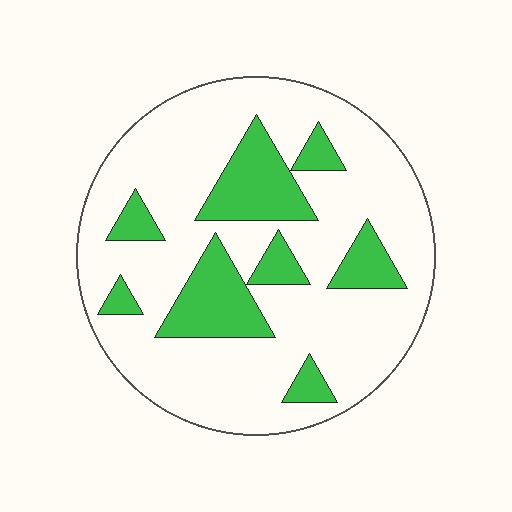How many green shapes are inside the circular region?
8.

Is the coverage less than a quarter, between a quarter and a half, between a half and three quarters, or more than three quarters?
Less than a quarter.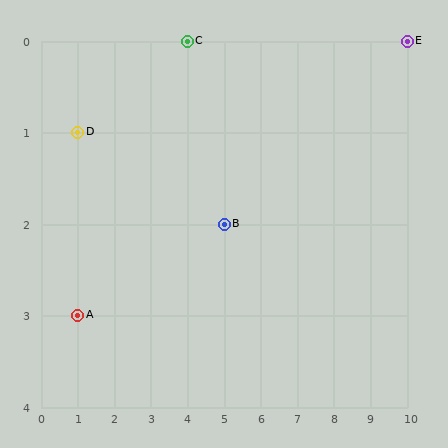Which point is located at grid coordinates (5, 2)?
Point B is at (5, 2).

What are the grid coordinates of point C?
Point C is at grid coordinates (4, 0).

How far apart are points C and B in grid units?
Points C and B are 1 column and 2 rows apart (about 2.2 grid units diagonally).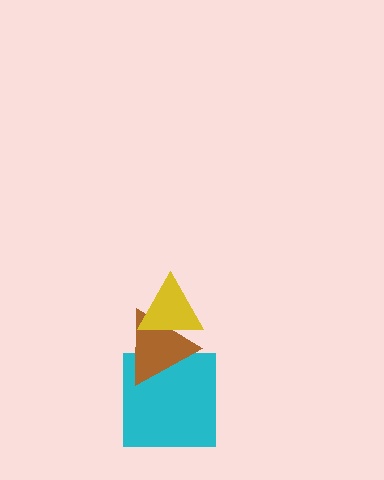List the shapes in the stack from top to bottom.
From top to bottom: the yellow triangle, the brown triangle, the cyan square.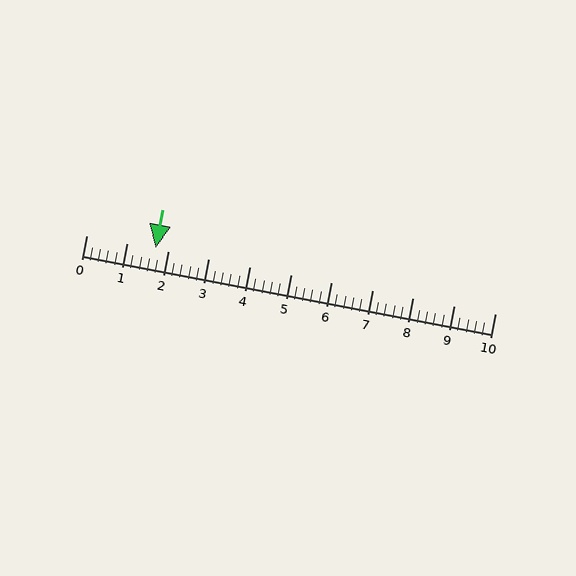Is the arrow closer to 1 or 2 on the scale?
The arrow is closer to 2.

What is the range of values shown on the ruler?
The ruler shows values from 0 to 10.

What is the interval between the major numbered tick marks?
The major tick marks are spaced 1 units apart.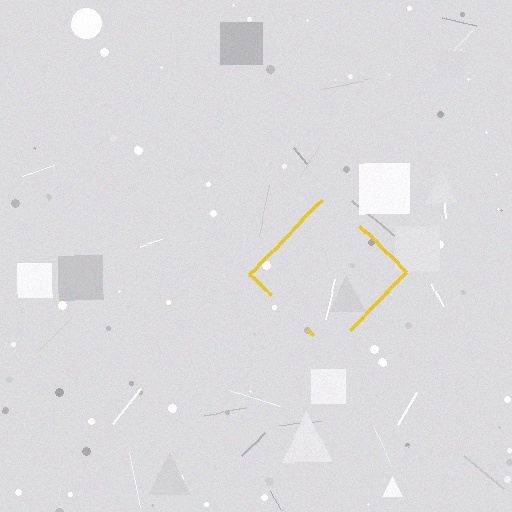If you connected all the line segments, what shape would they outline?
They would outline a diamond.